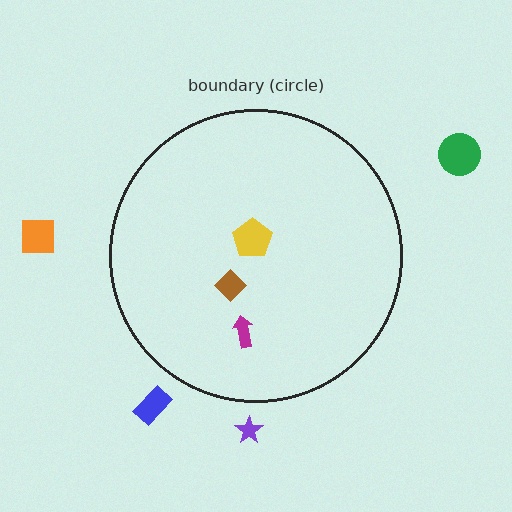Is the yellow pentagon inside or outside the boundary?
Inside.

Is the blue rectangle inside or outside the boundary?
Outside.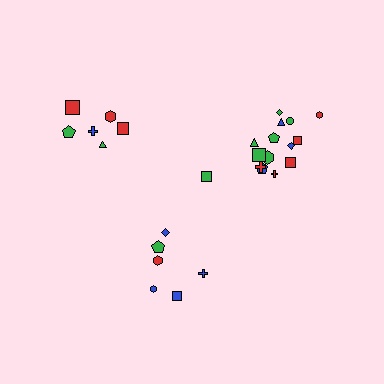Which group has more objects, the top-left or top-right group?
The top-right group.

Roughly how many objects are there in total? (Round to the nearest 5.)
Roughly 25 objects in total.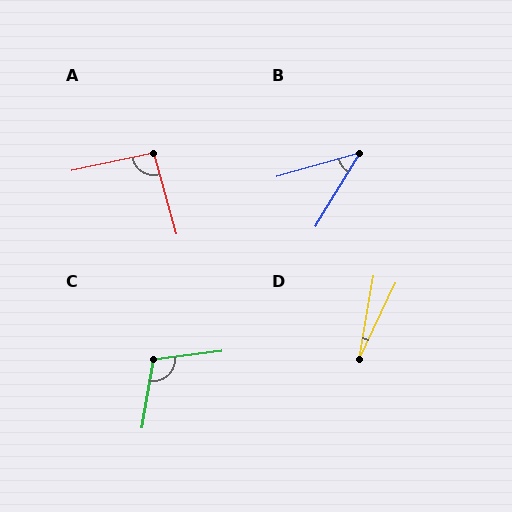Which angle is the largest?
C, at approximately 107 degrees.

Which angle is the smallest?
D, at approximately 16 degrees.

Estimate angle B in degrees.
Approximately 43 degrees.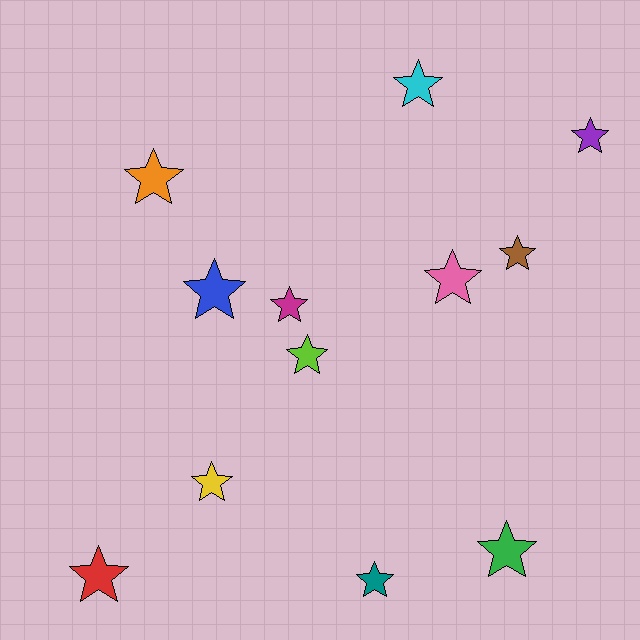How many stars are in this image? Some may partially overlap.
There are 12 stars.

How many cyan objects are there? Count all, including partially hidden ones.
There is 1 cyan object.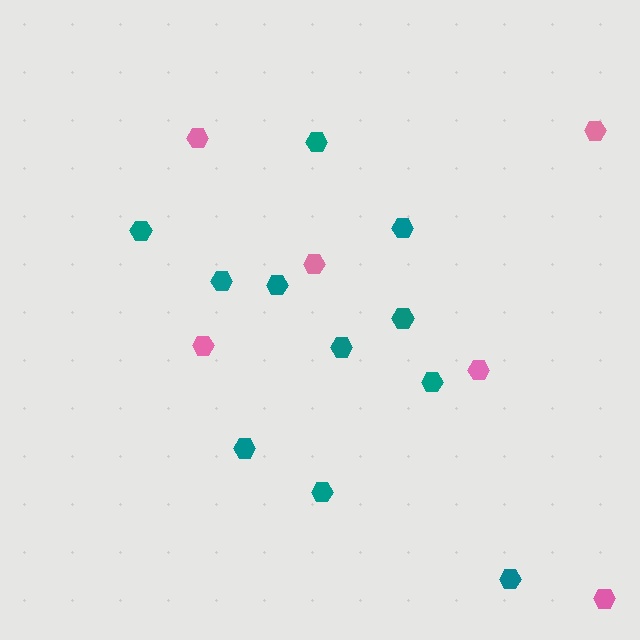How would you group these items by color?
There are 2 groups: one group of teal hexagons (11) and one group of pink hexagons (6).